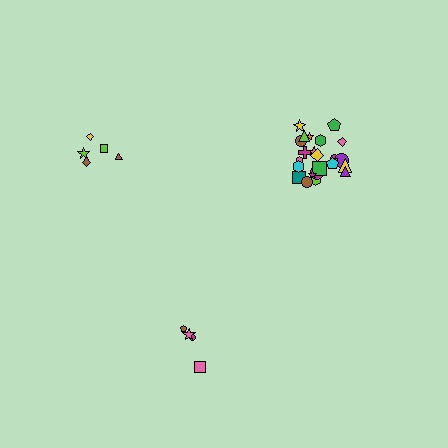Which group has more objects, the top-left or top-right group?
The top-right group.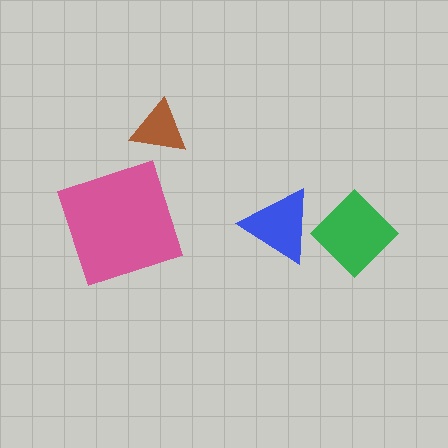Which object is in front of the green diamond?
The blue triangle is in front of the green diamond.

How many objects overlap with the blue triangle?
1 object overlaps with the blue triangle.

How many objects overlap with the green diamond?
1 object overlaps with the green diamond.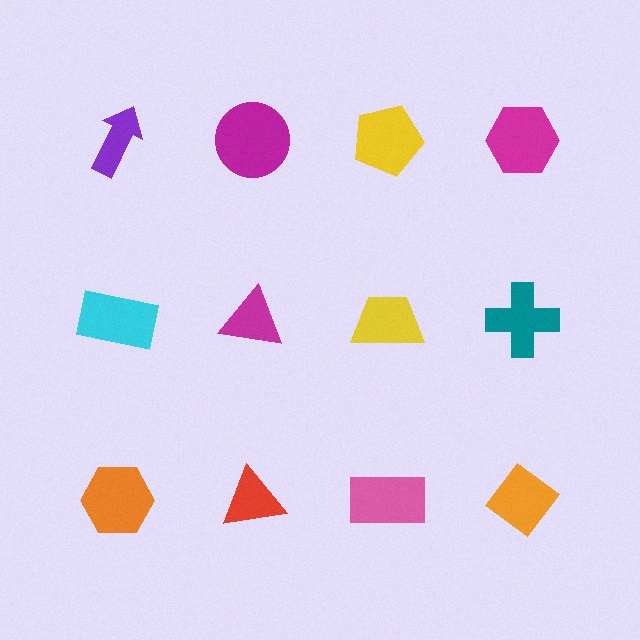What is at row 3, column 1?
An orange hexagon.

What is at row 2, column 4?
A teal cross.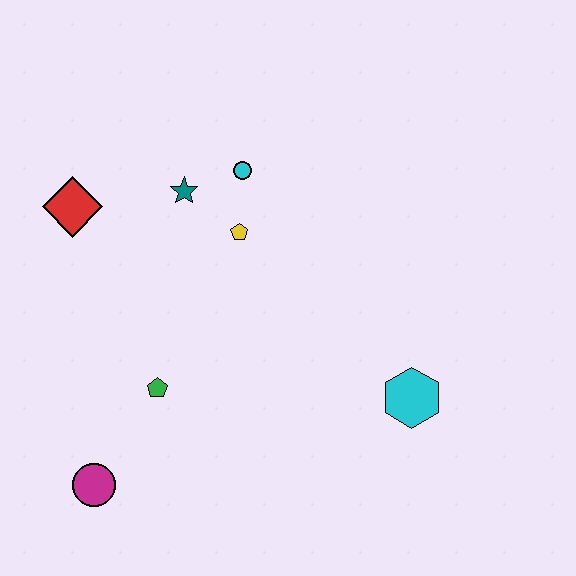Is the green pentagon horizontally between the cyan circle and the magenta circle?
Yes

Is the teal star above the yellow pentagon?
Yes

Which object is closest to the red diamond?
The teal star is closest to the red diamond.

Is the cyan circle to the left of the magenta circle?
No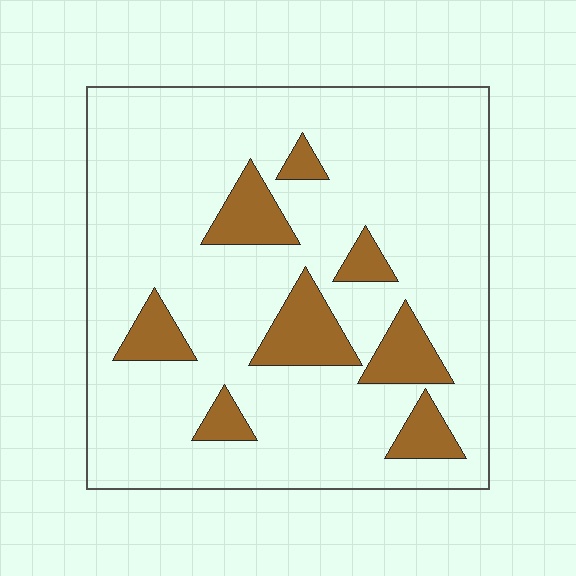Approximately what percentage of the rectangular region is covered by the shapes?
Approximately 15%.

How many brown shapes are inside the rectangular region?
8.